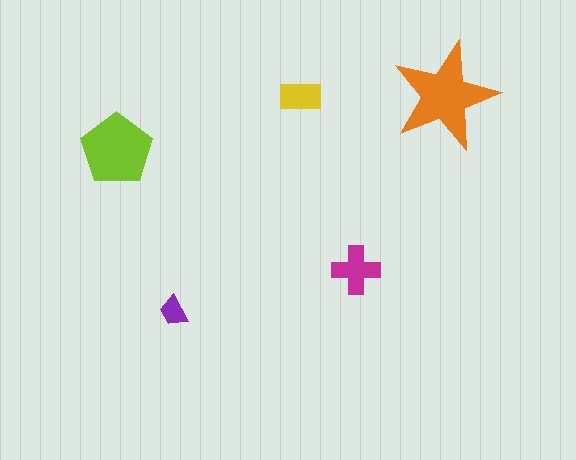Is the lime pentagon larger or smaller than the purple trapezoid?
Larger.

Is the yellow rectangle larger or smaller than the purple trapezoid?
Larger.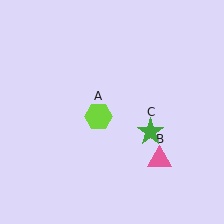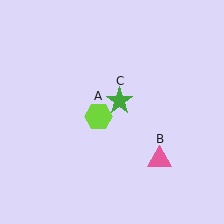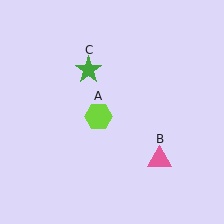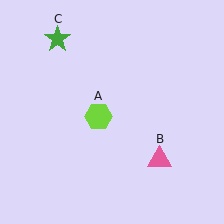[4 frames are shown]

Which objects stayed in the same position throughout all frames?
Lime hexagon (object A) and pink triangle (object B) remained stationary.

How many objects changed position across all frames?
1 object changed position: green star (object C).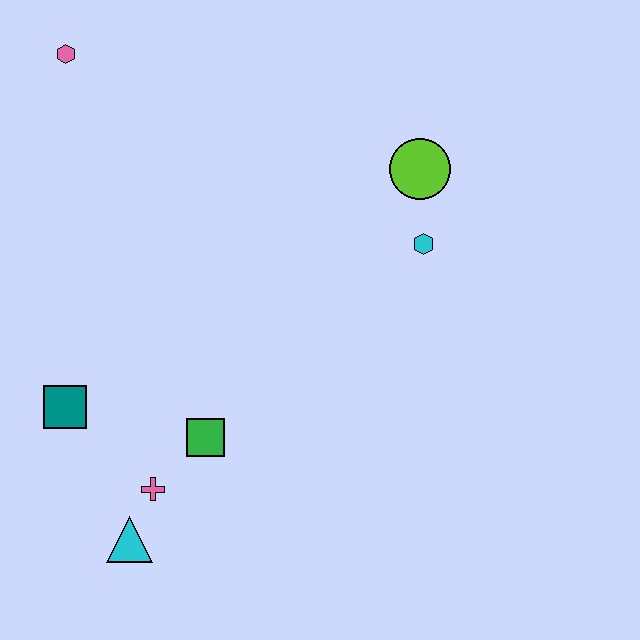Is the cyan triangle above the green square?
No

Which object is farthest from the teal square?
The lime circle is farthest from the teal square.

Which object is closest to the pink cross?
The cyan triangle is closest to the pink cross.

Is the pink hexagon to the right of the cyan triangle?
No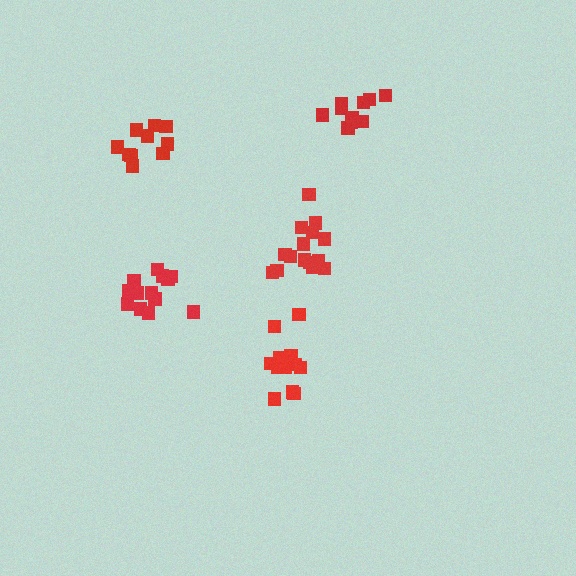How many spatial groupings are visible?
There are 5 spatial groupings.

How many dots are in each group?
Group 1: 16 dots, Group 2: 10 dots, Group 3: 13 dots, Group 4: 10 dots, Group 5: 13 dots (62 total).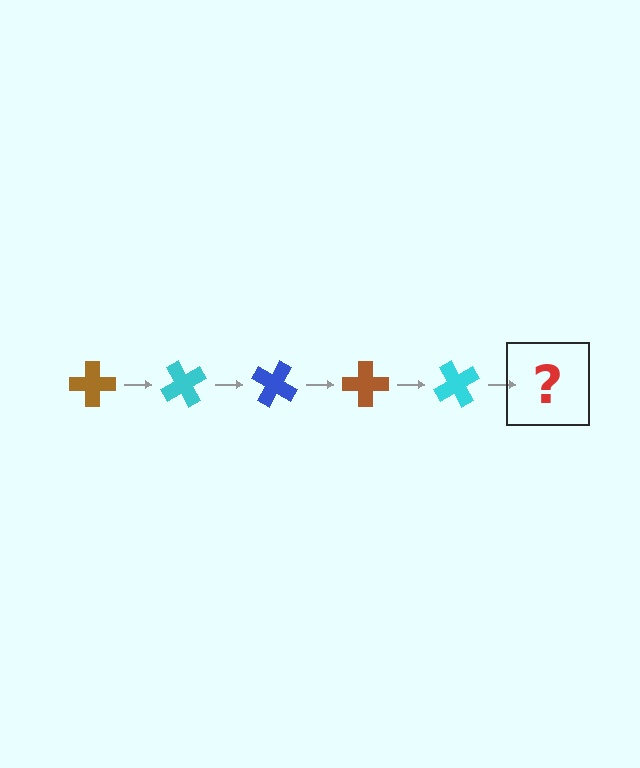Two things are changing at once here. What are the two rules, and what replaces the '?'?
The two rules are that it rotates 60 degrees each step and the color cycles through brown, cyan, and blue. The '?' should be a blue cross, rotated 300 degrees from the start.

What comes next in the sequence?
The next element should be a blue cross, rotated 300 degrees from the start.